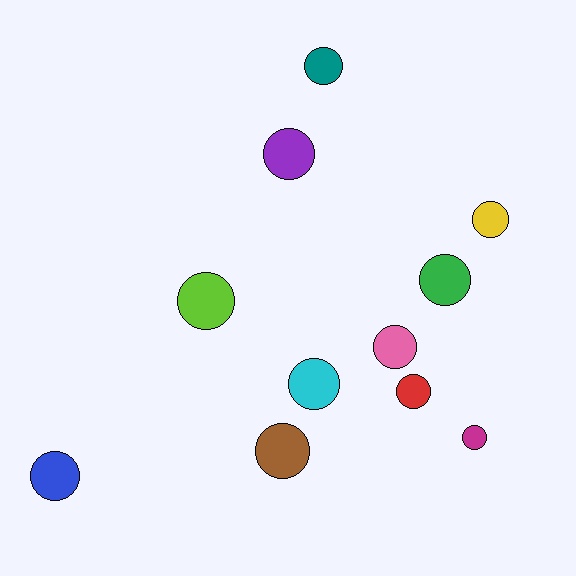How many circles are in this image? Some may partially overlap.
There are 11 circles.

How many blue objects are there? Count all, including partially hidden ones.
There is 1 blue object.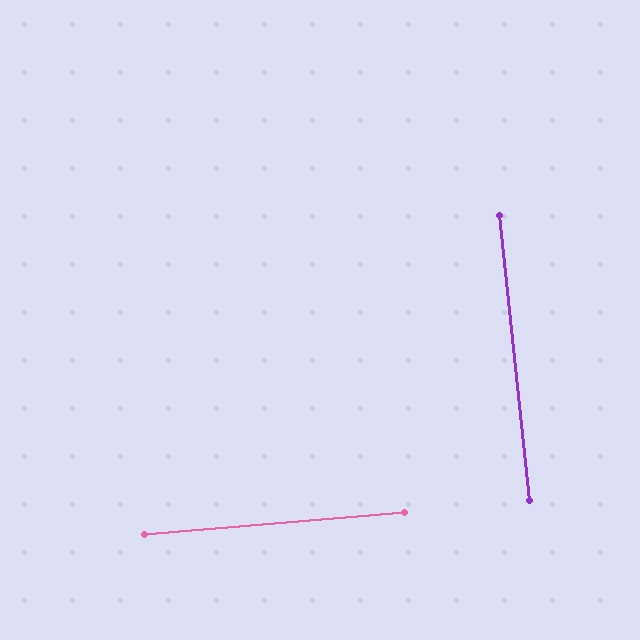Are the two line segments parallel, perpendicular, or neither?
Perpendicular — they meet at approximately 89°.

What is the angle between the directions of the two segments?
Approximately 89 degrees.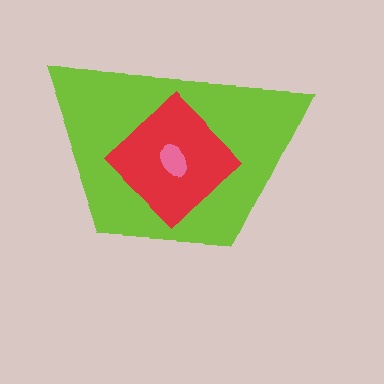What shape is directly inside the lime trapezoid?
The red diamond.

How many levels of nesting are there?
3.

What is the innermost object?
The pink ellipse.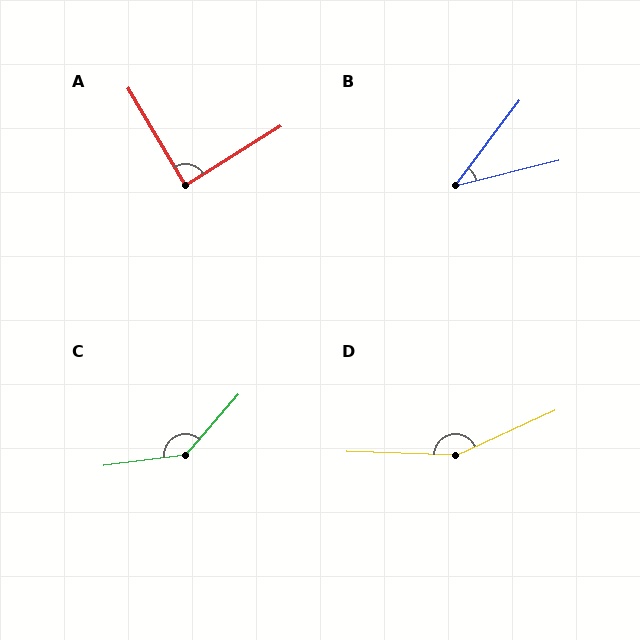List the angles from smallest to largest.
B (39°), A (89°), C (138°), D (154°).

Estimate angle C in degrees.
Approximately 138 degrees.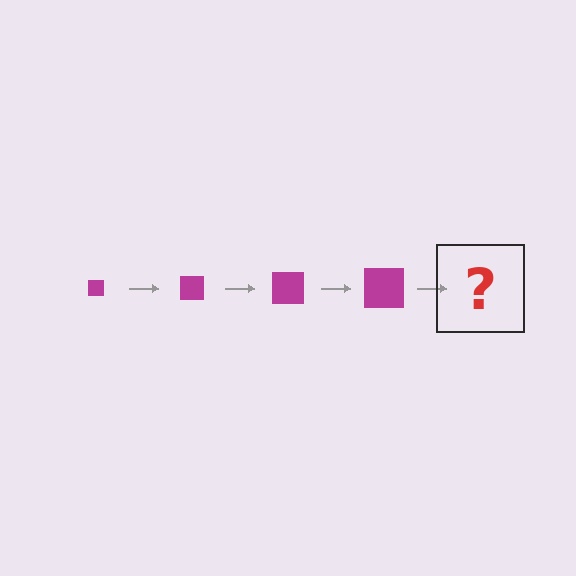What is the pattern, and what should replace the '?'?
The pattern is that the square gets progressively larger each step. The '?' should be a magenta square, larger than the previous one.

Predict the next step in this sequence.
The next step is a magenta square, larger than the previous one.